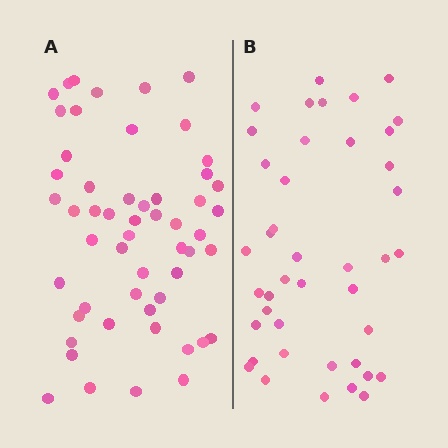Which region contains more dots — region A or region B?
Region A (the left region) has more dots.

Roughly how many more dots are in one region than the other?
Region A has roughly 12 or so more dots than region B.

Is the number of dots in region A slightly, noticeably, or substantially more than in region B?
Region A has noticeably more, but not dramatically so. The ratio is roughly 1.3 to 1.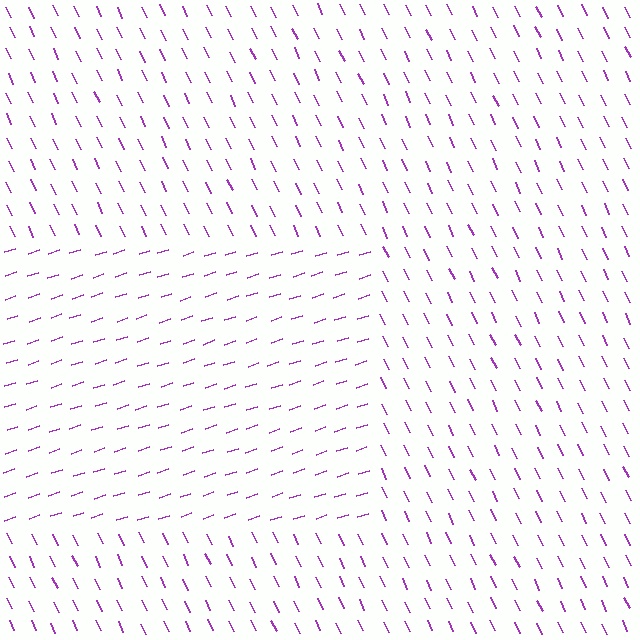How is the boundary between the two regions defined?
The boundary is defined purely by a change in line orientation (approximately 83 degrees difference). All lines are the same color and thickness.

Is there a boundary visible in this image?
Yes, there is a texture boundary formed by a change in line orientation.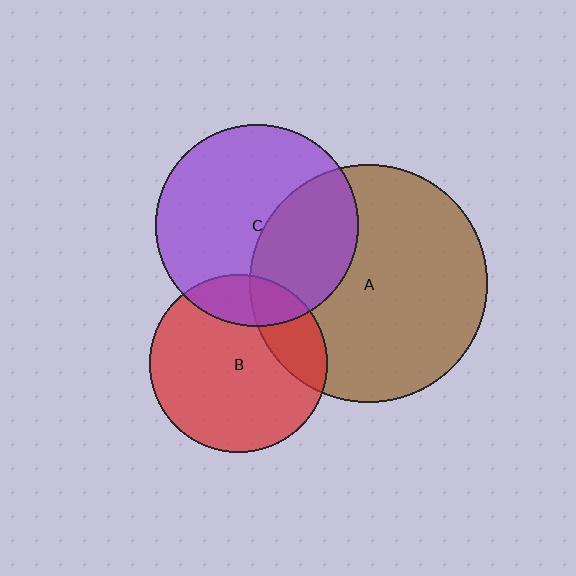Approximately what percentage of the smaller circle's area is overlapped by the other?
Approximately 20%.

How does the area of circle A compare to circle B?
Approximately 1.8 times.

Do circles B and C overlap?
Yes.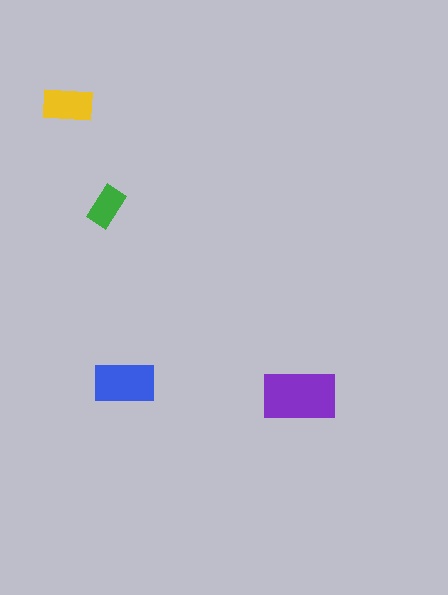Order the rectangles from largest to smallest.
the purple one, the blue one, the yellow one, the green one.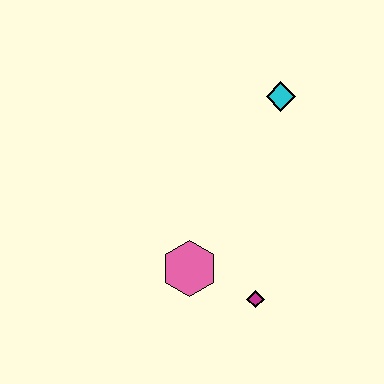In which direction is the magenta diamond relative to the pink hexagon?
The magenta diamond is to the right of the pink hexagon.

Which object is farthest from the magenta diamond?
The cyan diamond is farthest from the magenta diamond.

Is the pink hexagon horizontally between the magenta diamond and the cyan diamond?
No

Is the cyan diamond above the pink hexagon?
Yes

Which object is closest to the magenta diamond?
The pink hexagon is closest to the magenta diamond.